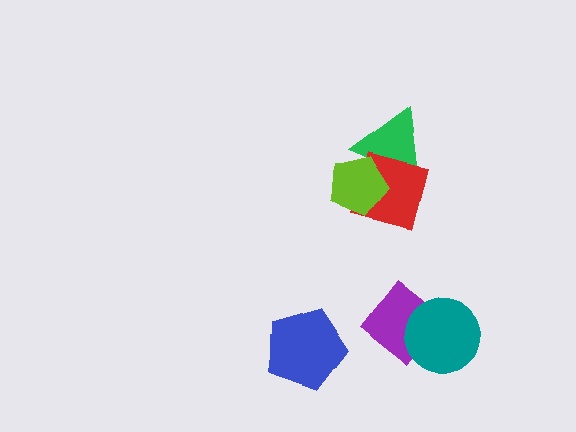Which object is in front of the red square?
The lime pentagon is in front of the red square.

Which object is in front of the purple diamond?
The teal circle is in front of the purple diamond.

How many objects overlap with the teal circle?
1 object overlaps with the teal circle.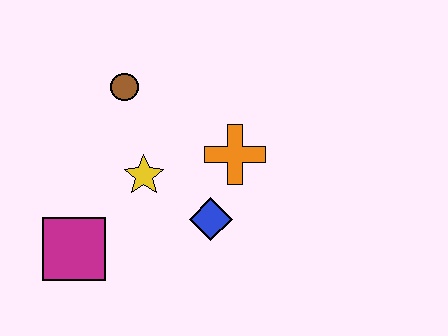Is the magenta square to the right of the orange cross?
No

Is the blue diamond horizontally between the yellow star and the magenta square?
No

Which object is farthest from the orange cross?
The magenta square is farthest from the orange cross.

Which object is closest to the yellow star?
The blue diamond is closest to the yellow star.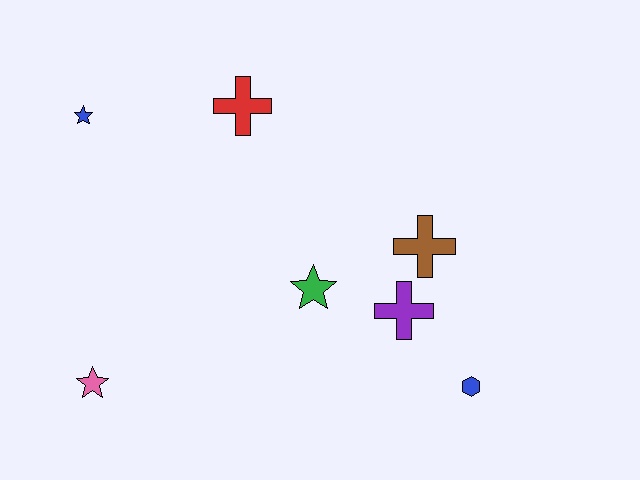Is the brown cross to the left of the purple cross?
No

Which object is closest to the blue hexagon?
The purple cross is closest to the blue hexagon.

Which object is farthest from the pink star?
The blue hexagon is farthest from the pink star.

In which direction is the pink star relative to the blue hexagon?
The pink star is to the left of the blue hexagon.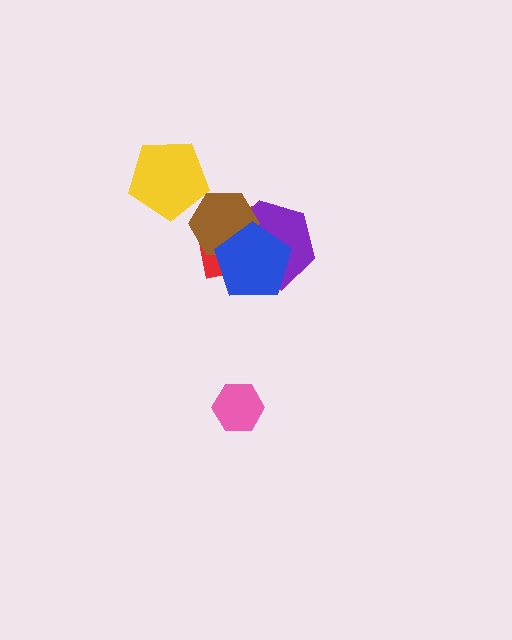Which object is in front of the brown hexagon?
The blue pentagon is in front of the brown hexagon.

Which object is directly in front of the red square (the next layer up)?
The purple hexagon is directly in front of the red square.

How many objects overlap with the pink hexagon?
0 objects overlap with the pink hexagon.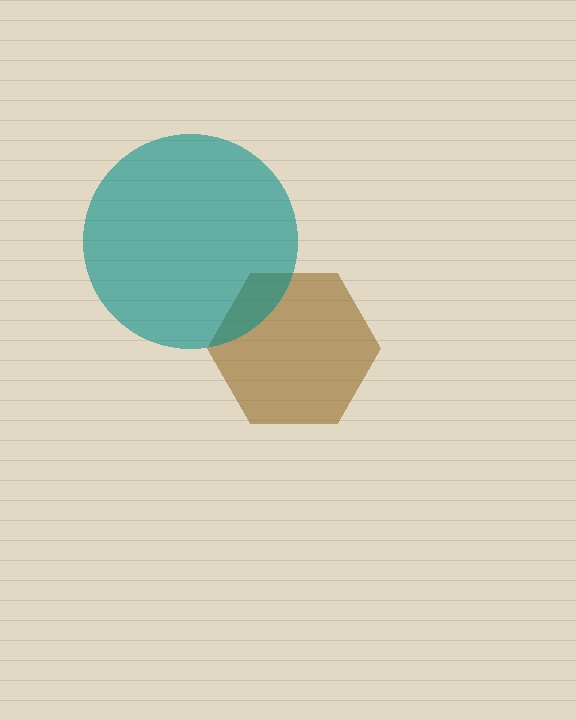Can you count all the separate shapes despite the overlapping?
Yes, there are 2 separate shapes.